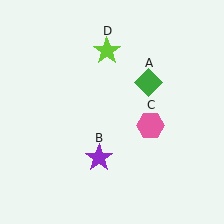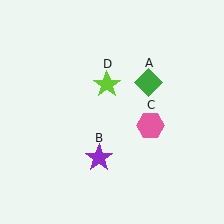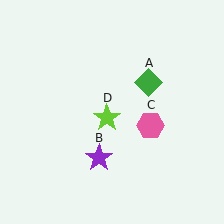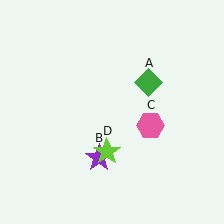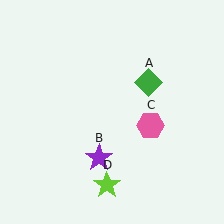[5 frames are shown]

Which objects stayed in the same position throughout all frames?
Green diamond (object A) and purple star (object B) and pink hexagon (object C) remained stationary.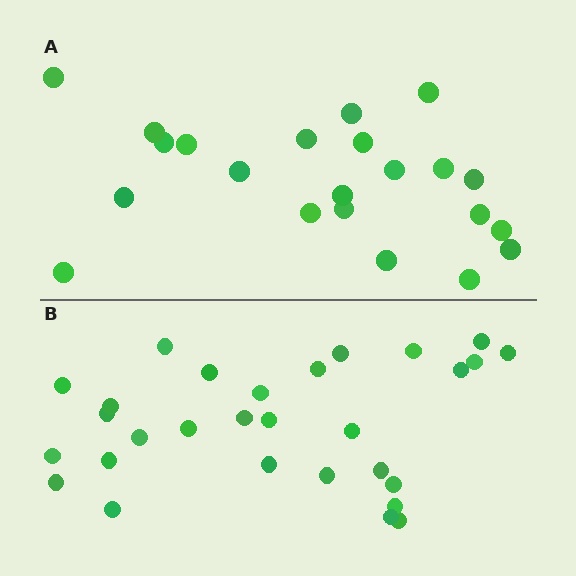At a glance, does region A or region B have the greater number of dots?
Region B (the bottom region) has more dots.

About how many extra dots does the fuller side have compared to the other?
Region B has roughly 8 or so more dots than region A.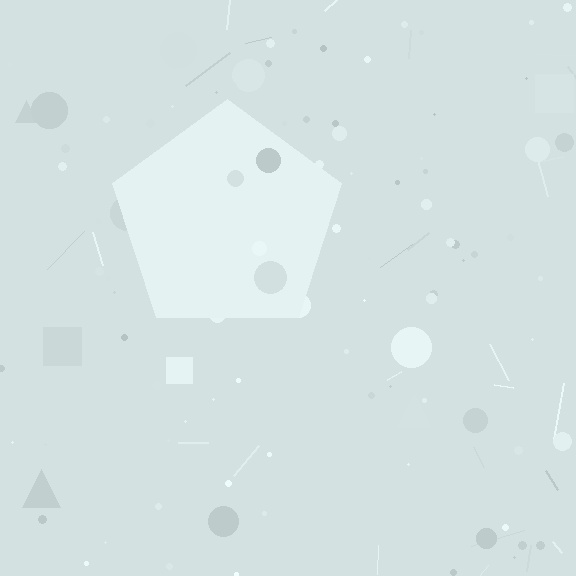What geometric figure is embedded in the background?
A pentagon is embedded in the background.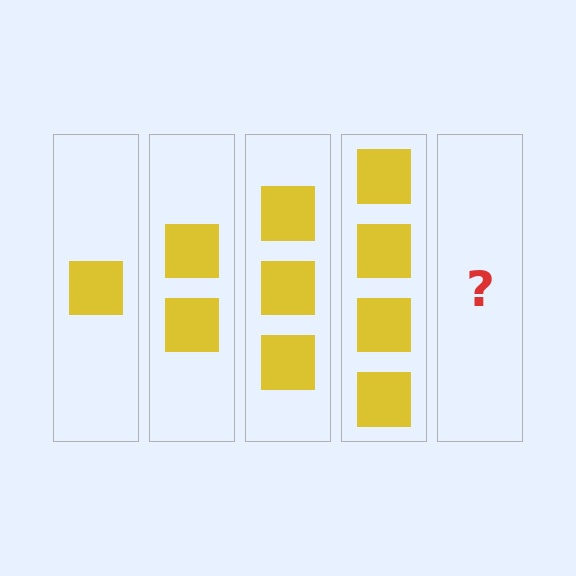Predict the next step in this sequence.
The next step is 5 squares.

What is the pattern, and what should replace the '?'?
The pattern is that each step adds one more square. The '?' should be 5 squares.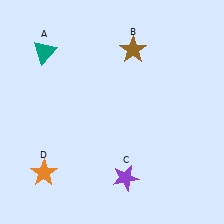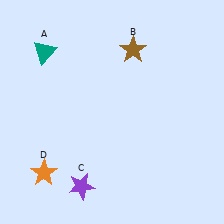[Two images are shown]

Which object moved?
The purple star (C) moved left.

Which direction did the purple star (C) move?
The purple star (C) moved left.